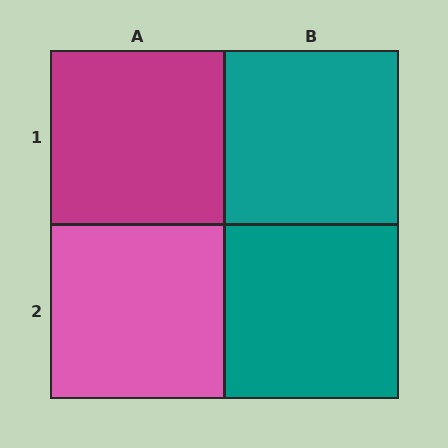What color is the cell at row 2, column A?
Pink.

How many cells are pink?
1 cell is pink.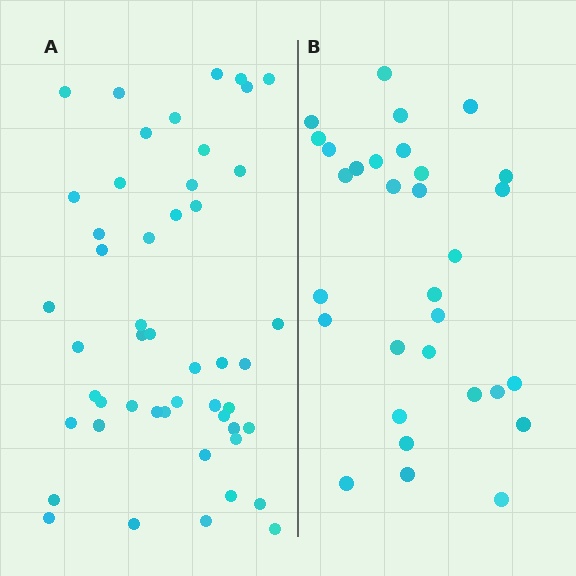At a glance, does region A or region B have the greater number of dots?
Region A (the left region) has more dots.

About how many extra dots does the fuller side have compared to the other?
Region A has approximately 20 more dots than region B.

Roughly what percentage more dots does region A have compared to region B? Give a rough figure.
About 60% more.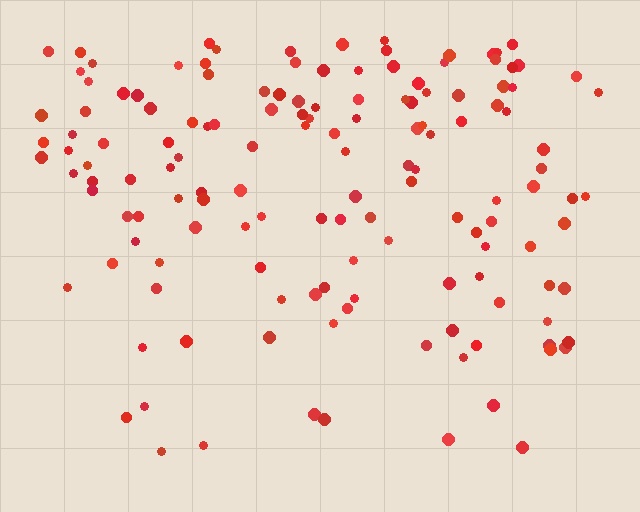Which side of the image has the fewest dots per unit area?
The bottom.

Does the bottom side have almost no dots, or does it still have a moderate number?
Still a moderate number, just noticeably fewer than the top.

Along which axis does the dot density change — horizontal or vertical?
Vertical.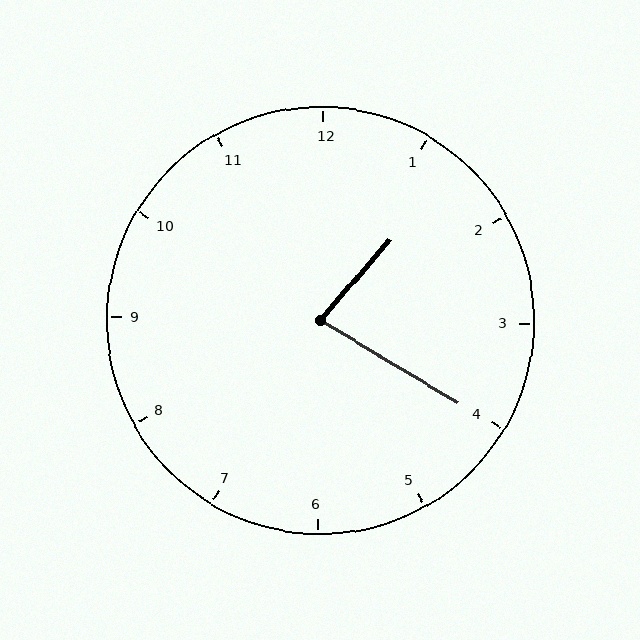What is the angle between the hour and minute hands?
Approximately 80 degrees.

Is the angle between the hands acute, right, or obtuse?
It is acute.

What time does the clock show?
1:20.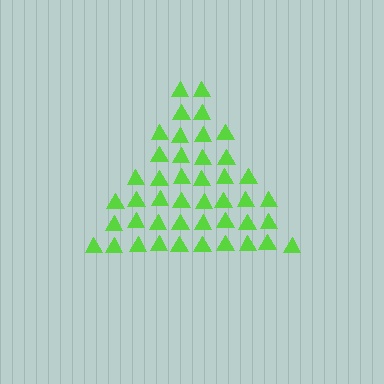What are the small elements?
The small elements are triangles.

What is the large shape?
The large shape is a triangle.